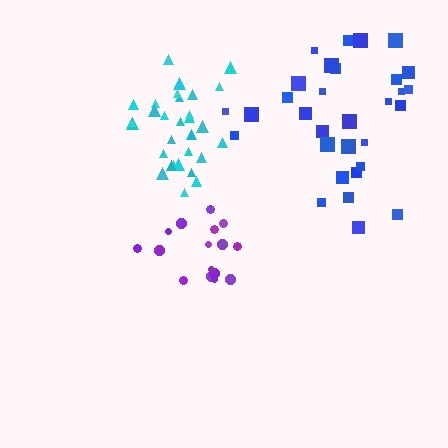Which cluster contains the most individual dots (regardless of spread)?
Blue (32).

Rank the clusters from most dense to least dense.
cyan, purple, blue.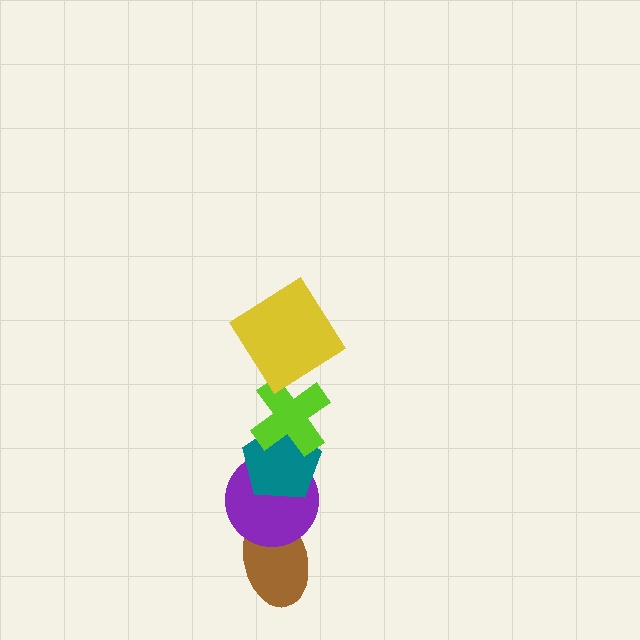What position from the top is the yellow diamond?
The yellow diamond is 1st from the top.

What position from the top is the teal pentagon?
The teal pentagon is 3rd from the top.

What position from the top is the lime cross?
The lime cross is 2nd from the top.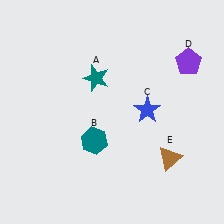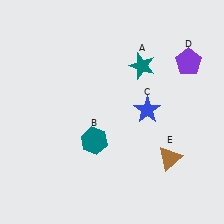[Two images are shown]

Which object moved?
The teal star (A) moved right.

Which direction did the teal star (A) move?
The teal star (A) moved right.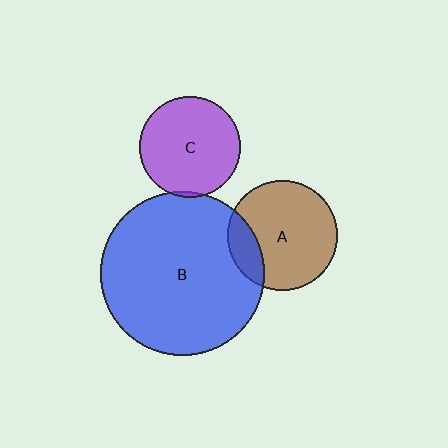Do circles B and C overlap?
Yes.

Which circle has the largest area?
Circle B (blue).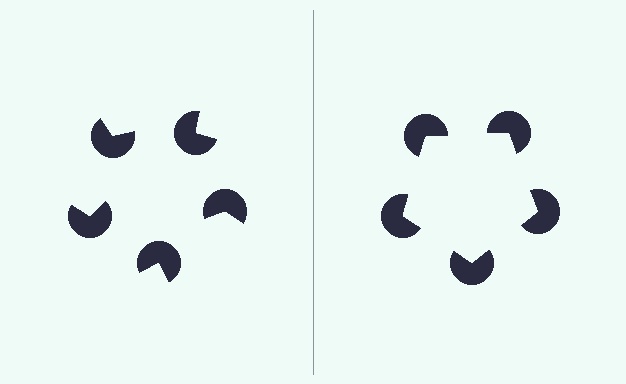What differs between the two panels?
The pac-man discs are positioned identically on both sides; only the wedge orientations differ. On the right they align to a pentagon; on the left they are misaligned.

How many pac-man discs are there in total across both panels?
10 — 5 on each side.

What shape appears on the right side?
An illusory pentagon.